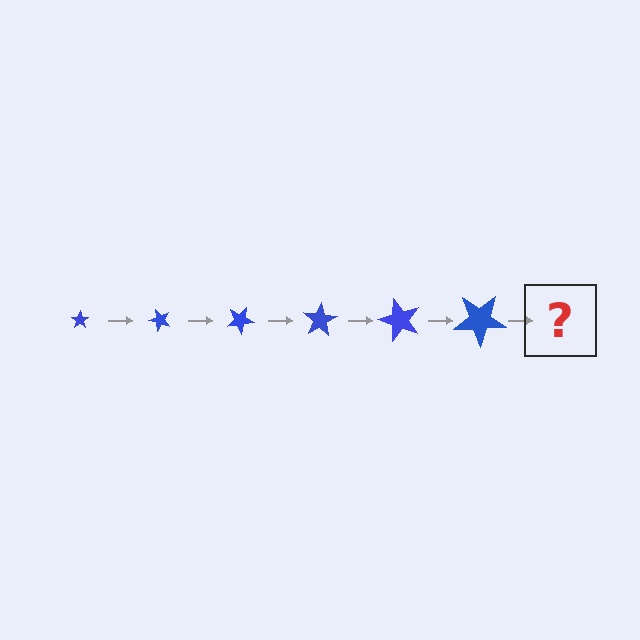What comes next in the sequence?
The next element should be a star, larger than the previous one and rotated 300 degrees from the start.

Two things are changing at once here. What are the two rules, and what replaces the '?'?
The two rules are that the star grows larger each step and it rotates 50 degrees each step. The '?' should be a star, larger than the previous one and rotated 300 degrees from the start.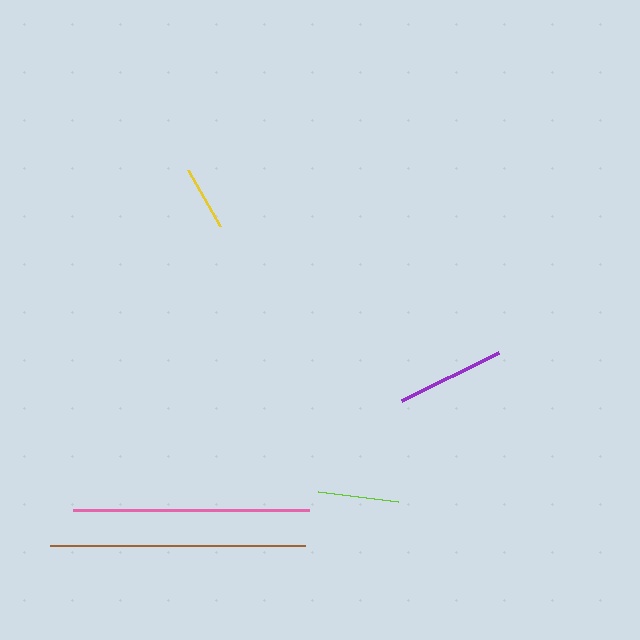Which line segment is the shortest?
The yellow line is the shortest at approximately 64 pixels.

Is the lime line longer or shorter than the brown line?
The brown line is longer than the lime line.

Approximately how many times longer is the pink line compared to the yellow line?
The pink line is approximately 3.7 times the length of the yellow line.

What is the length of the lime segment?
The lime segment is approximately 80 pixels long.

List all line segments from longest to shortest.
From longest to shortest: brown, pink, purple, lime, yellow.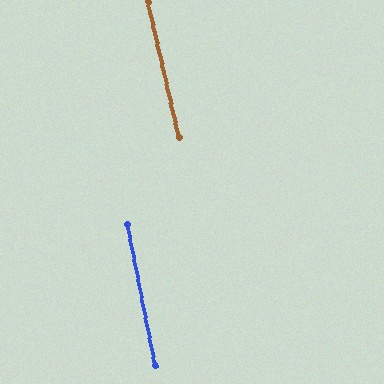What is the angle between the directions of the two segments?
Approximately 2 degrees.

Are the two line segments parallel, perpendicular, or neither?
Parallel — their directions differ by only 1.7°.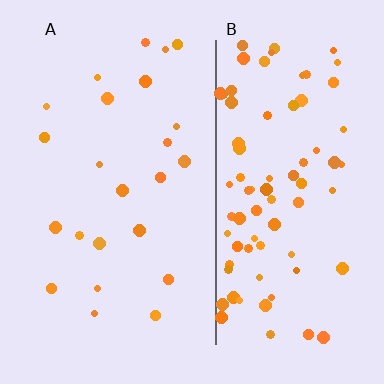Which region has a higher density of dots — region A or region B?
B (the right).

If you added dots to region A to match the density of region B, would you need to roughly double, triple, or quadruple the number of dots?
Approximately quadruple.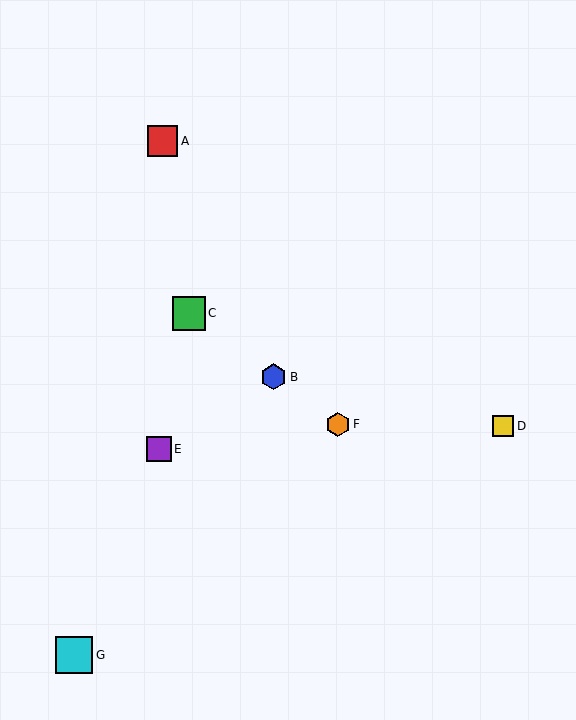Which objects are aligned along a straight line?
Objects B, C, F are aligned along a straight line.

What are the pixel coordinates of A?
Object A is at (162, 141).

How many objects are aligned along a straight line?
3 objects (B, C, F) are aligned along a straight line.